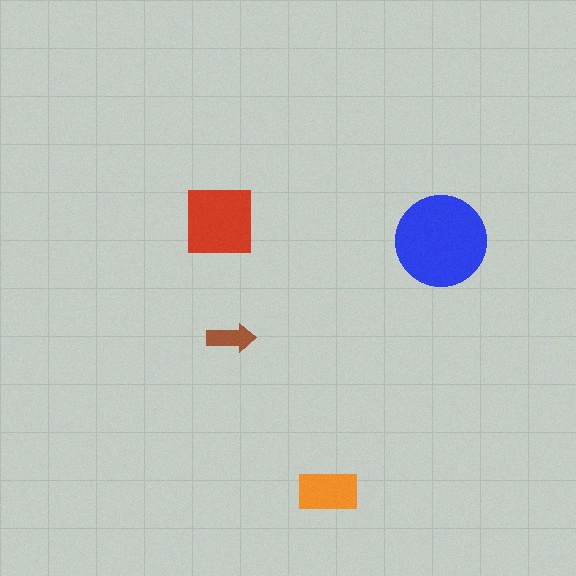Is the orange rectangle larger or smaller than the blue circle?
Smaller.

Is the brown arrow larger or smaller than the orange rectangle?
Smaller.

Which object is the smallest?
The brown arrow.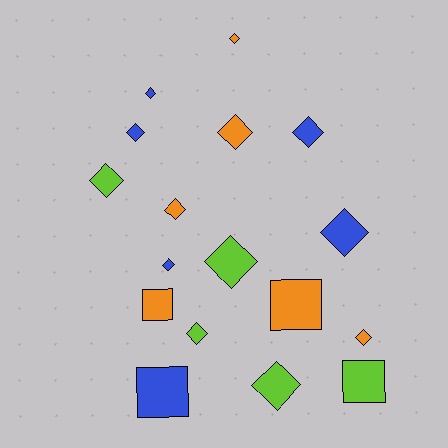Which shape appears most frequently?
Diamond, with 13 objects.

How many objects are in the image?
There are 17 objects.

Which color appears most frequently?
Blue, with 6 objects.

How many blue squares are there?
There is 1 blue square.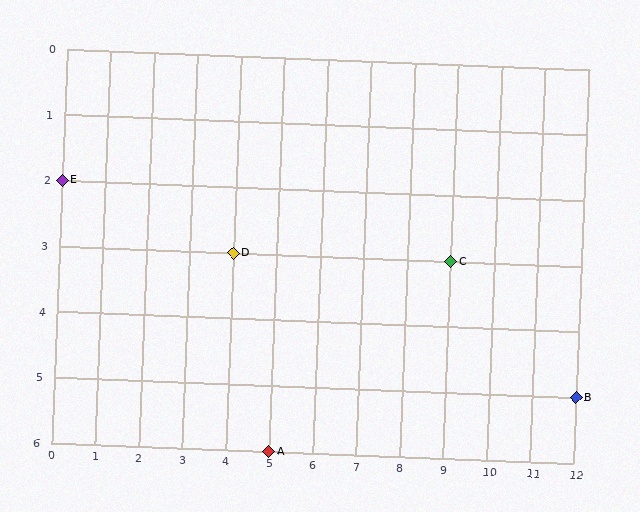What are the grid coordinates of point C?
Point C is at grid coordinates (9, 3).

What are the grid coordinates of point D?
Point D is at grid coordinates (4, 3).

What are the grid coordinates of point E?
Point E is at grid coordinates (0, 2).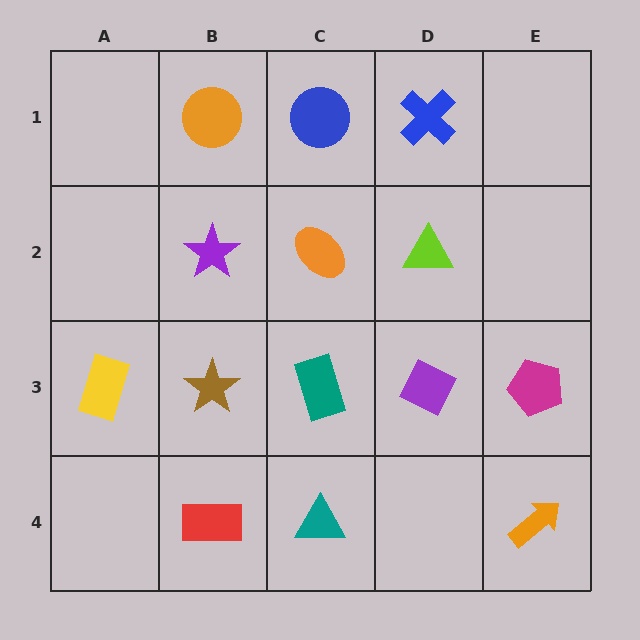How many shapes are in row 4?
3 shapes.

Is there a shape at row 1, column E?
No, that cell is empty.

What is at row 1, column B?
An orange circle.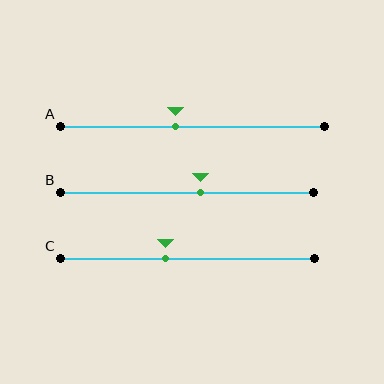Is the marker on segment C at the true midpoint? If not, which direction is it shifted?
No, the marker on segment C is shifted to the left by about 8% of the segment length.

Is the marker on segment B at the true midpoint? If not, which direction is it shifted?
No, the marker on segment B is shifted to the right by about 5% of the segment length.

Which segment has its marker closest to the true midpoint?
Segment B has its marker closest to the true midpoint.